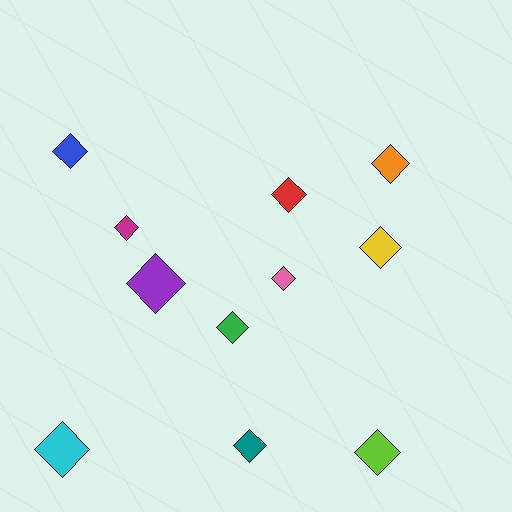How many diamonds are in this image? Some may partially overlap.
There are 11 diamonds.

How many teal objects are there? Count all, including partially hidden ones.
There is 1 teal object.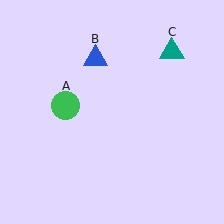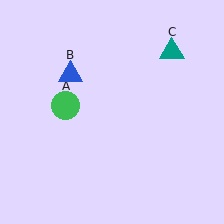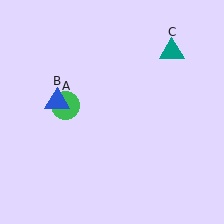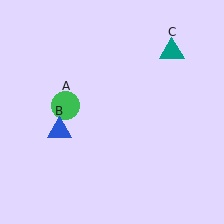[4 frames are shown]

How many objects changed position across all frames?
1 object changed position: blue triangle (object B).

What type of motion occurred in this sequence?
The blue triangle (object B) rotated counterclockwise around the center of the scene.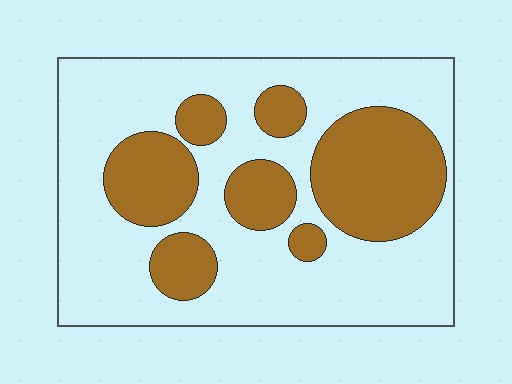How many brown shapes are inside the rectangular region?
7.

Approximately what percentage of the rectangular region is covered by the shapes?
Approximately 35%.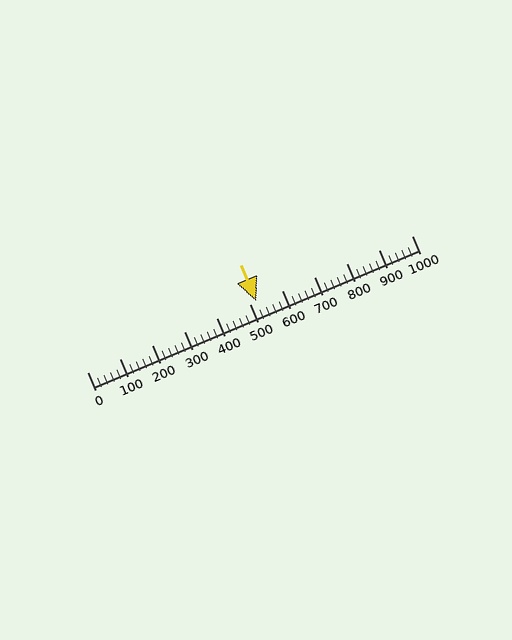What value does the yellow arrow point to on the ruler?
The yellow arrow points to approximately 520.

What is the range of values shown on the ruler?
The ruler shows values from 0 to 1000.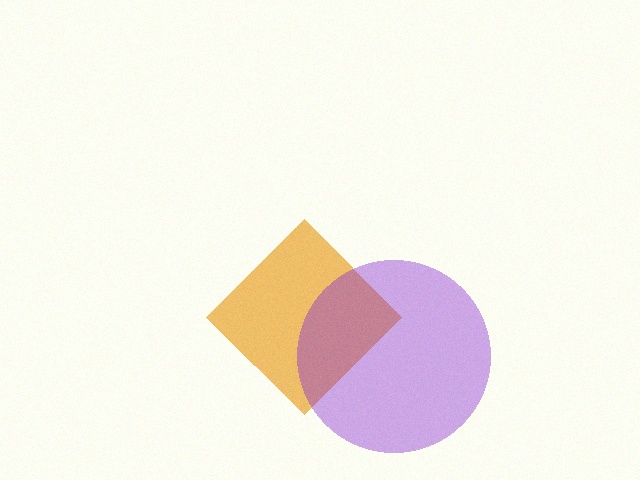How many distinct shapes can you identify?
There are 2 distinct shapes: an orange diamond, a purple circle.